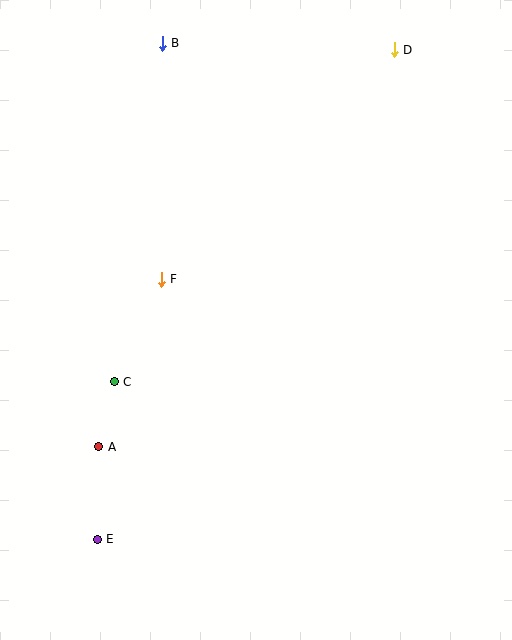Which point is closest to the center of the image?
Point F at (161, 279) is closest to the center.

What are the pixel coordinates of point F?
Point F is at (161, 279).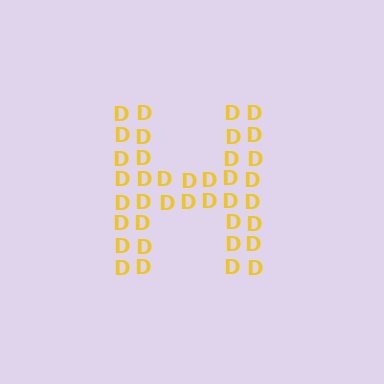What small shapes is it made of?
It is made of small letter D's.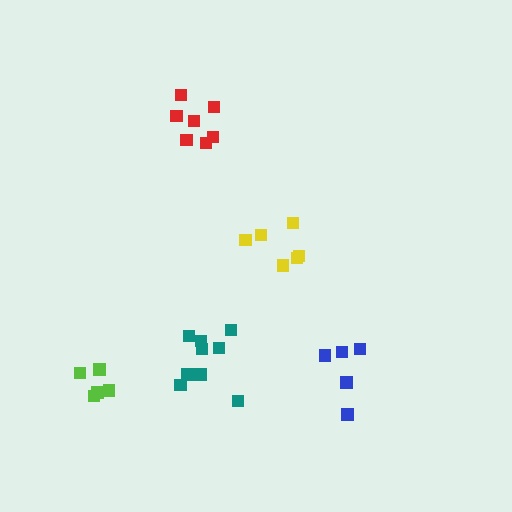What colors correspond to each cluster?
The clusters are colored: teal, yellow, blue, lime, red.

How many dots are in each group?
Group 1: 10 dots, Group 2: 6 dots, Group 3: 5 dots, Group 4: 5 dots, Group 5: 7 dots (33 total).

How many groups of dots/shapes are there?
There are 5 groups.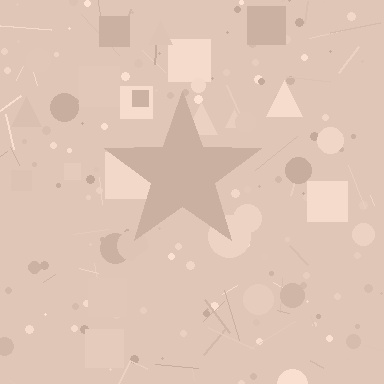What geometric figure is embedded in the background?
A star is embedded in the background.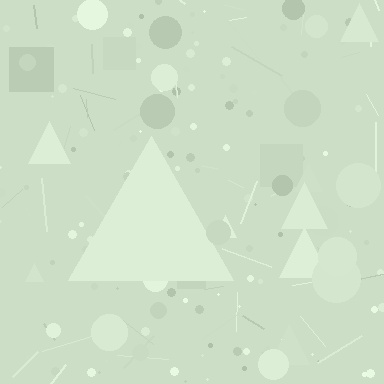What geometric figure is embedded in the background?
A triangle is embedded in the background.